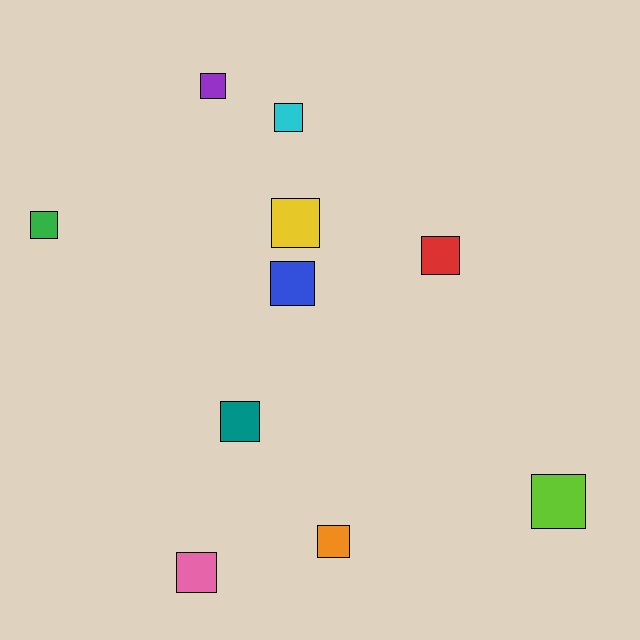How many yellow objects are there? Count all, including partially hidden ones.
There is 1 yellow object.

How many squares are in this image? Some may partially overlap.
There are 10 squares.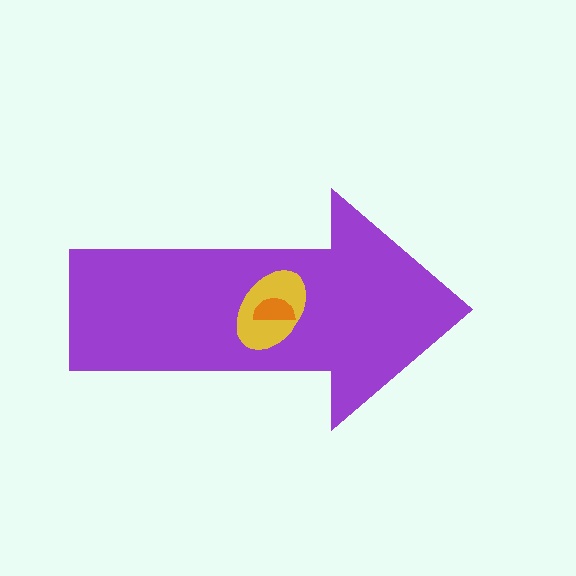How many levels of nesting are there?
3.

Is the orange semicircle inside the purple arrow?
Yes.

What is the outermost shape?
The purple arrow.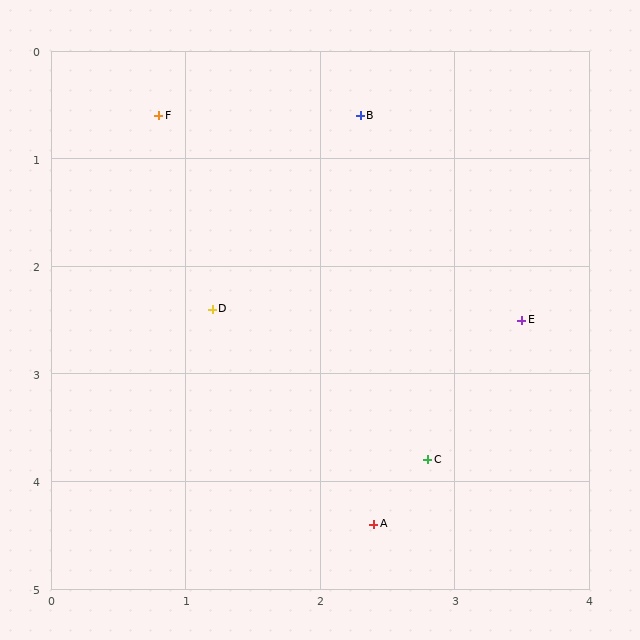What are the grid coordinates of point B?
Point B is at approximately (2.3, 0.6).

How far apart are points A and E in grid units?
Points A and E are about 2.2 grid units apart.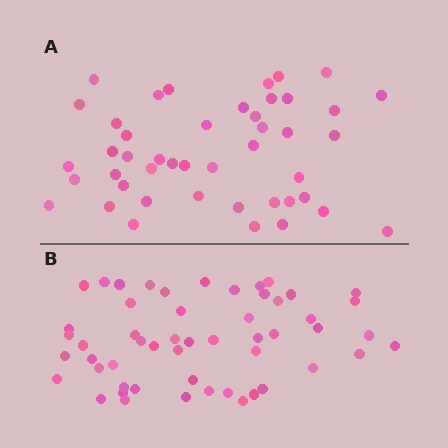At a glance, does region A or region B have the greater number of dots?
Region B (the bottom region) has more dots.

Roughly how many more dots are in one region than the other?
Region B has roughly 8 or so more dots than region A.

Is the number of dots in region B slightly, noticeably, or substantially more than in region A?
Region B has only slightly more — the two regions are fairly close. The ratio is roughly 1.2 to 1.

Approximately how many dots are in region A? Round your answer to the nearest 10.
About 40 dots. (The exact count is 45, which rounds to 40.)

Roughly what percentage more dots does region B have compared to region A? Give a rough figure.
About 20% more.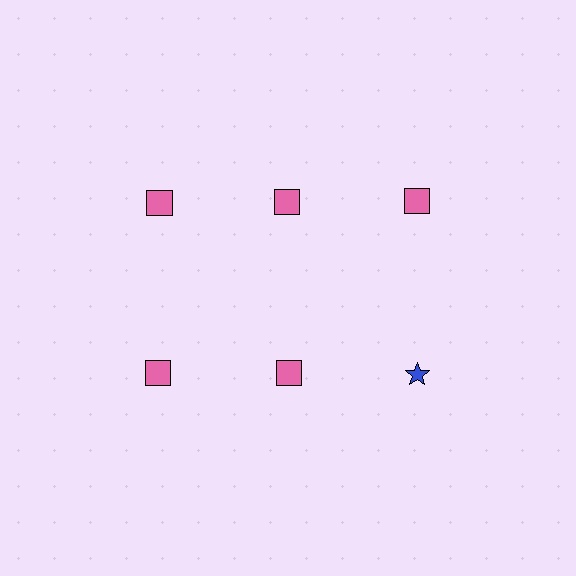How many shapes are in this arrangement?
There are 6 shapes arranged in a grid pattern.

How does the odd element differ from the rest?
It differs in both color (blue instead of pink) and shape (star instead of square).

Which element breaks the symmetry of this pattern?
The blue star in the second row, center column breaks the symmetry. All other shapes are pink squares.